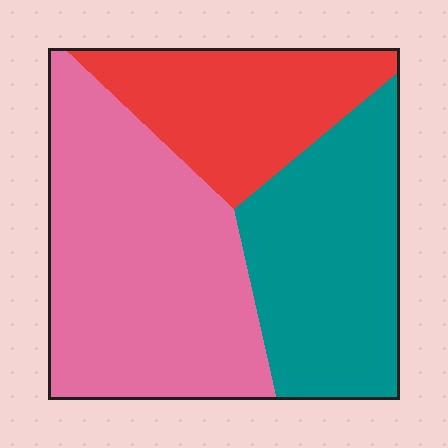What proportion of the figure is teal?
Teal takes up about one third (1/3) of the figure.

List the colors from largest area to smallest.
From largest to smallest: pink, teal, red.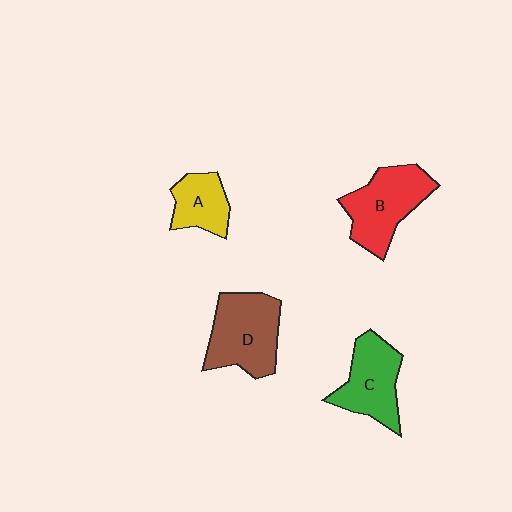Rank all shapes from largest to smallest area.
From largest to smallest: D (brown), B (red), C (green), A (yellow).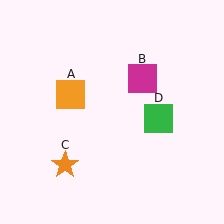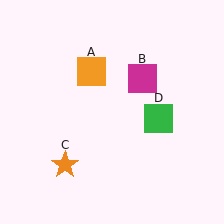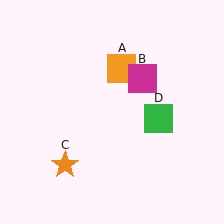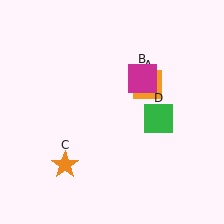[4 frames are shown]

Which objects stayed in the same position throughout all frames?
Magenta square (object B) and orange star (object C) and green square (object D) remained stationary.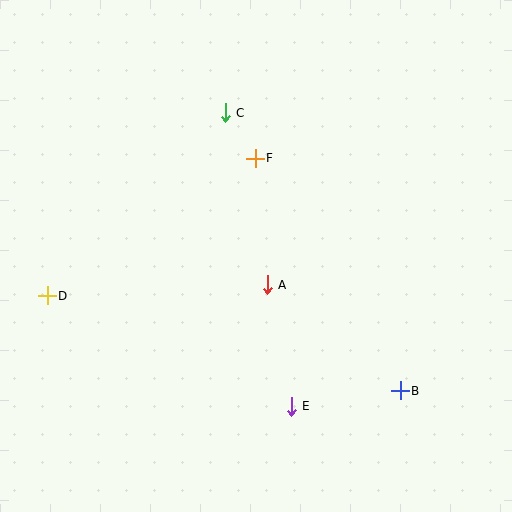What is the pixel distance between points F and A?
The distance between F and A is 127 pixels.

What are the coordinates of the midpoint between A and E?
The midpoint between A and E is at (279, 346).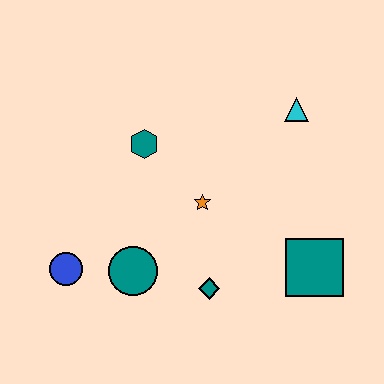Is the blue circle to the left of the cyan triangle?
Yes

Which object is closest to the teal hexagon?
The orange star is closest to the teal hexagon.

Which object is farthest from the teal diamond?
The cyan triangle is farthest from the teal diamond.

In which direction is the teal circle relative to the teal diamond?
The teal circle is to the left of the teal diamond.